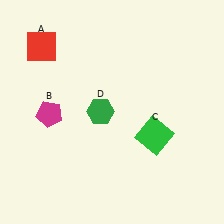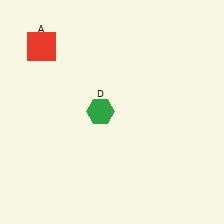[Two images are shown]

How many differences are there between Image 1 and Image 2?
There are 2 differences between the two images.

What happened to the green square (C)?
The green square (C) was removed in Image 2. It was in the bottom-right area of Image 1.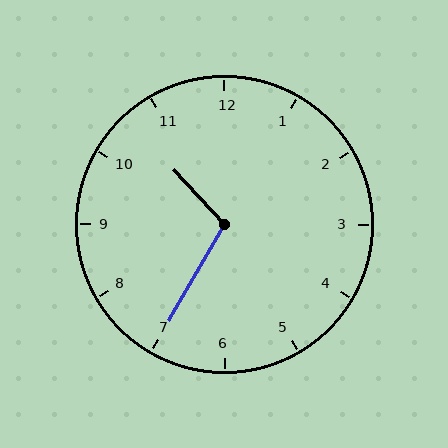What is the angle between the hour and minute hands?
Approximately 108 degrees.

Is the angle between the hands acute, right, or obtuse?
It is obtuse.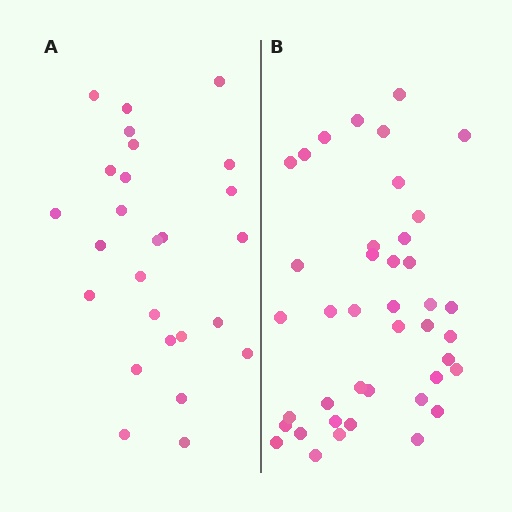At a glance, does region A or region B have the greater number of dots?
Region B (the right region) has more dots.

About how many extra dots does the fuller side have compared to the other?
Region B has approximately 15 more dots than region A.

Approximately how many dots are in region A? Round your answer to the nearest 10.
About 30 dots. (The exact count is 26, which rounds to 30.)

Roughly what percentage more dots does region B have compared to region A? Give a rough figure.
About 60% more.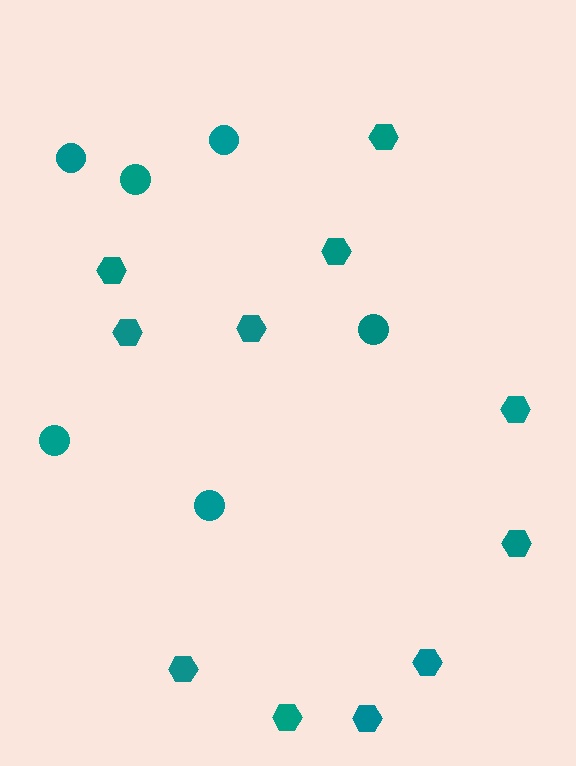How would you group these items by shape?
There are 2 groups: one group of hexagons (11) and one group of circles (6).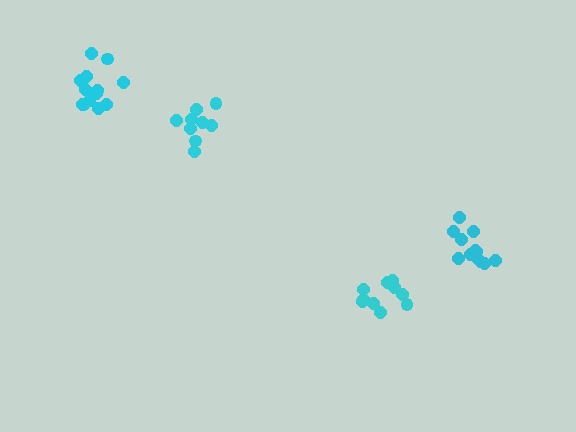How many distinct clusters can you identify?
There are 4 distinct clusters.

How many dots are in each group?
Group 1: 10 dots, Group 2: 12 dots, Group 3: 9 dots, Group 4: 14 dots (45 total).